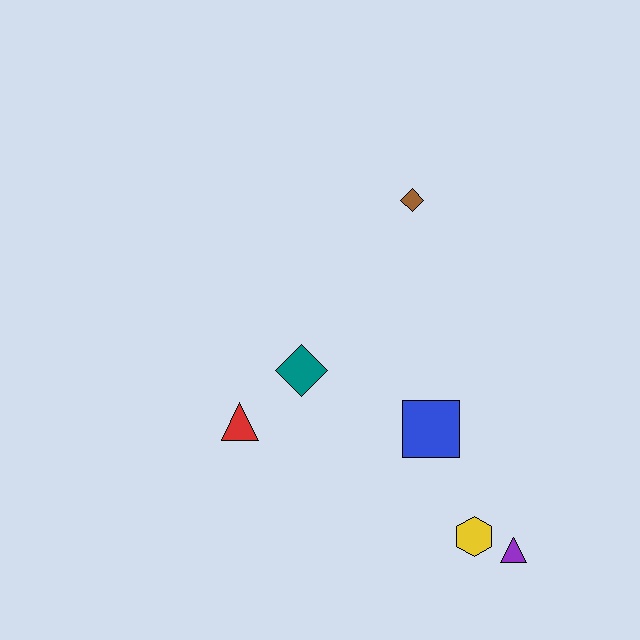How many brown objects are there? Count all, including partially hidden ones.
There is 1 brown object.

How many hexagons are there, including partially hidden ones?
There is 1 hexagon.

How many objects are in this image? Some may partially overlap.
There are 6 objects.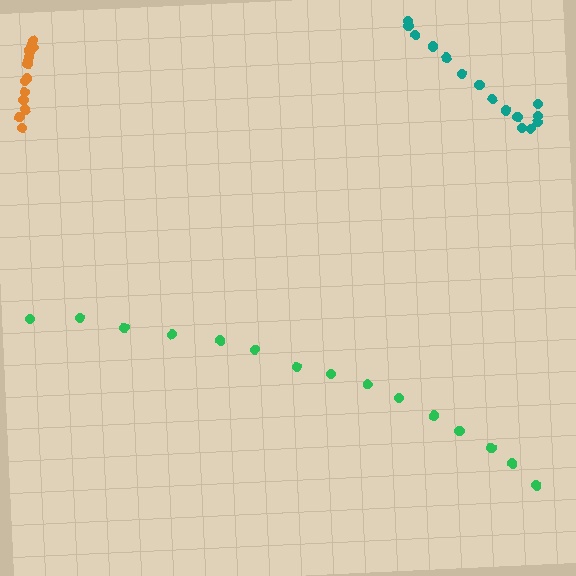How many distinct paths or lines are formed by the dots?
There are 3 distinct paths.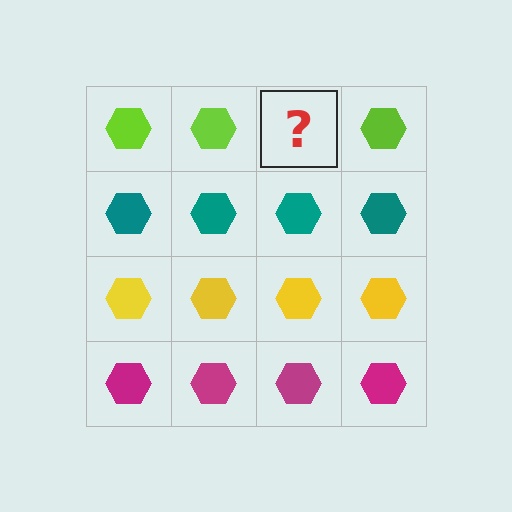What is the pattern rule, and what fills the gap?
The rule is that each row has a consistent color. The gap should be filled with a lime hexagon.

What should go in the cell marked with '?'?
The missing cell should contain a lime hexagon.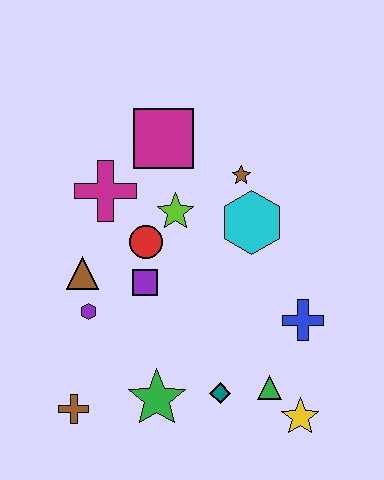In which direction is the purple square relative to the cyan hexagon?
The purple square is to the left of the cyan hexagon.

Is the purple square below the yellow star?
No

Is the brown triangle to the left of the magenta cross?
Yes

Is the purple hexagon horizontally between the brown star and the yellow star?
No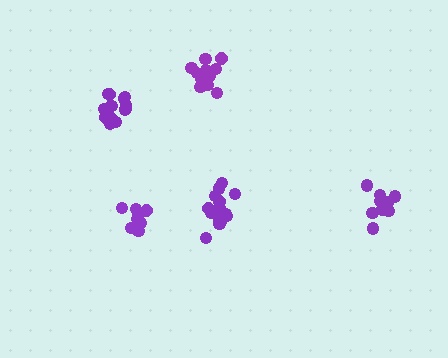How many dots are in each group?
Group 1: 10 dots, Group 2: 13 dots, Group 3: 14 dots, Group 4: 8 dots, Group 5: 13 dots (58 total).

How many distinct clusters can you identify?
There are 5 distinct clusters.